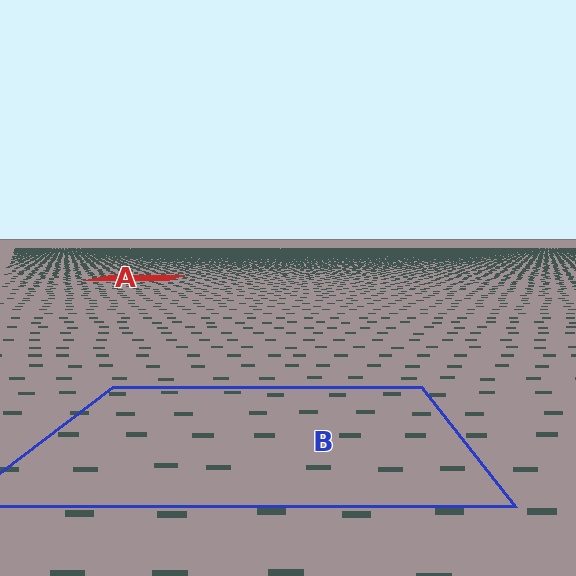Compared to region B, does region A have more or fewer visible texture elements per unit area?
Region A has more texture elements per unit area — they are packed more densely because it is farther away.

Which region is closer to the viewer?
Region B is closer. The texture elements there are larger and more spread out.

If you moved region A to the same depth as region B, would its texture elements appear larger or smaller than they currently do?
They would appear larger. At a closer depth, the same texture elements are projected at a bigger on-screen size.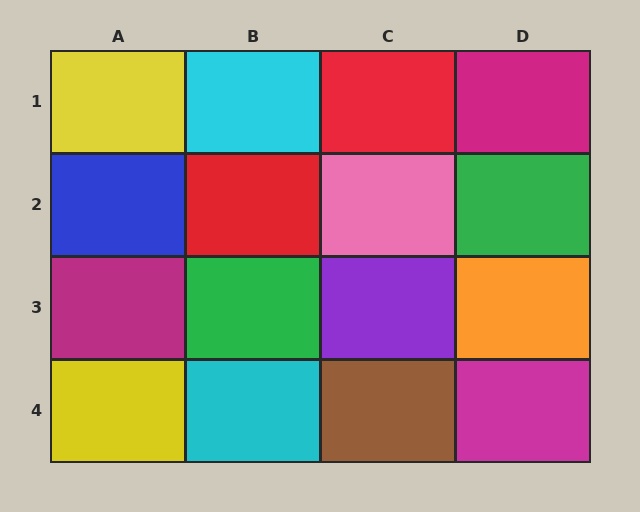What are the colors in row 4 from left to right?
Yellow, cyan, brown, magenta.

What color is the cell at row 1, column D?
Magenta.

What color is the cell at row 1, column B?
Cyan.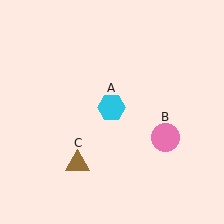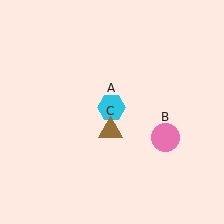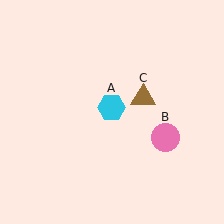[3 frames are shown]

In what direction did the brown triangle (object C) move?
The brown triangle (object C) moved up and to the right.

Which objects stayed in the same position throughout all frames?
Cyan hexagon (object A) and pink circle (object B) remained stationary.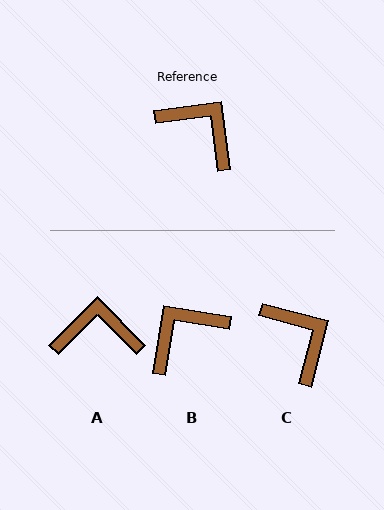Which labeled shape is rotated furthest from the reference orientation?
B, about 73 degrees away.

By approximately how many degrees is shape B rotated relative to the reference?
Approximately 73 degrees counter-clockwise.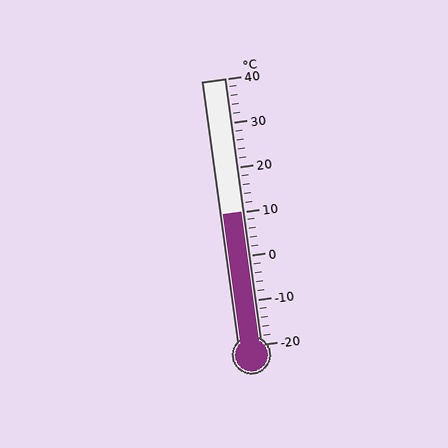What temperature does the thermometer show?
The thermometer shows approximately 10°C.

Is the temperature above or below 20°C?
The temperature is below 20°C.